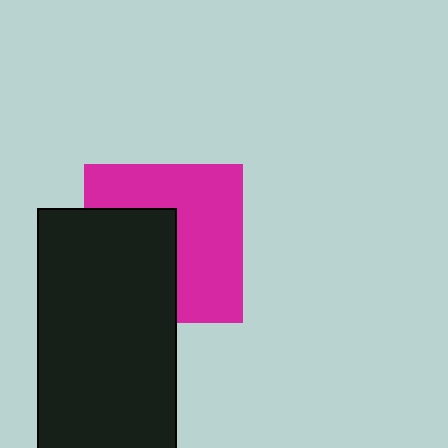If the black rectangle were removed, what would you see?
You would see the complete magenta square.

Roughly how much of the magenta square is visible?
About half of it is visible (roughly 57%).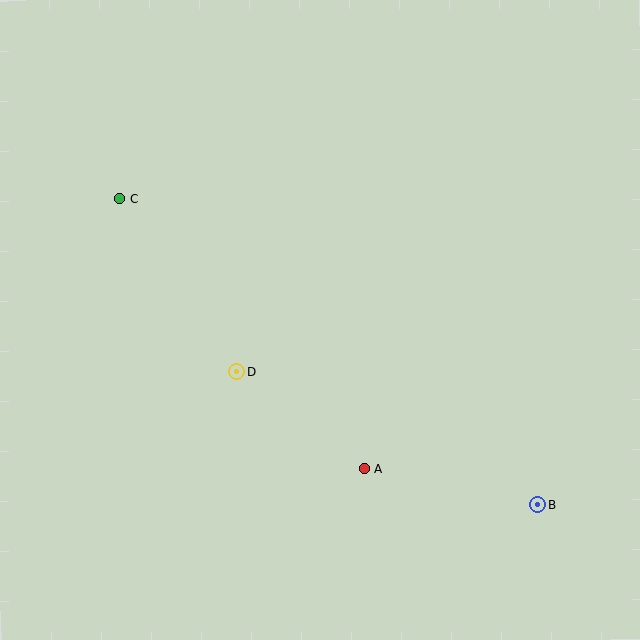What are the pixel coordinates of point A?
Point A is at (365, 469).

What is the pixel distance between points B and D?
The distance between B and D is 329 pixels.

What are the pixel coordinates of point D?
Point D is at (237, 372).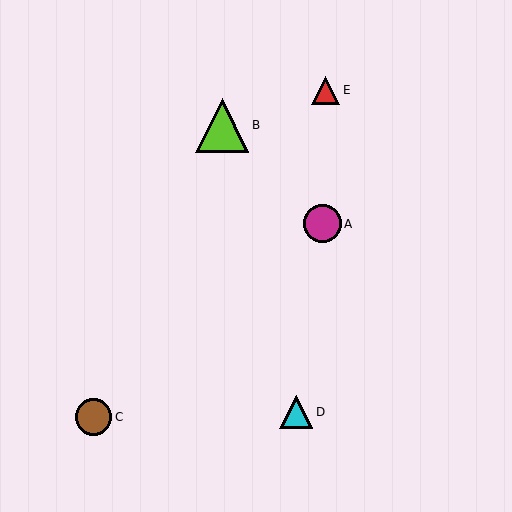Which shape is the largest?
The lime triangle (labeled B) is the largest.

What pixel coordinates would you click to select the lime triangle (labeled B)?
Click at (222, 125) to select the lime triangle B.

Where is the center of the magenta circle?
The center of the magenta circle is at (323, 224).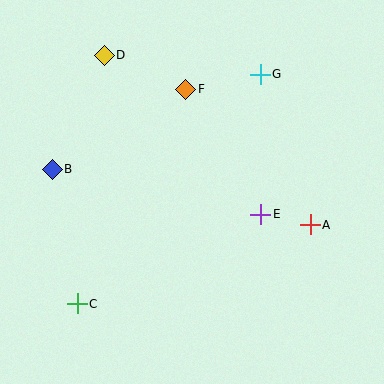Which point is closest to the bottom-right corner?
Point A is closest to the bottom-right corner.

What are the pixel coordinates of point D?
Point D is at (104, 55).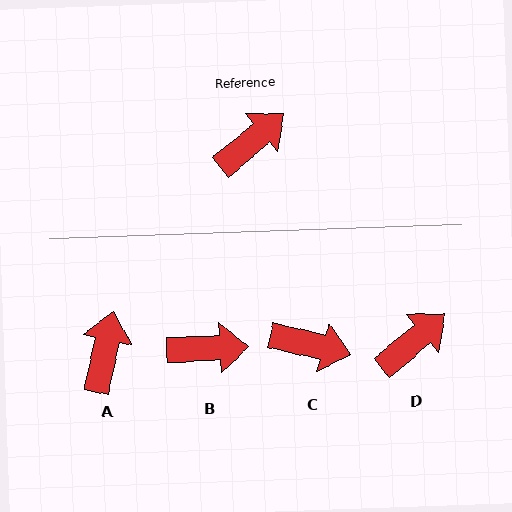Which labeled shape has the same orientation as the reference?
D.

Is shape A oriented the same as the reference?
No, it is off by about 38 degrees.